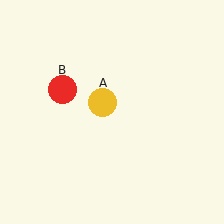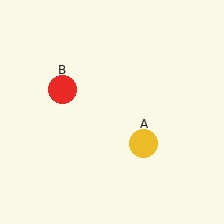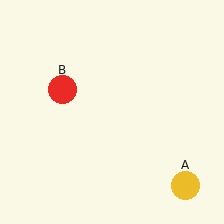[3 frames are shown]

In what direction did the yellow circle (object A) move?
The yellow circle (object A) moved down and to the right.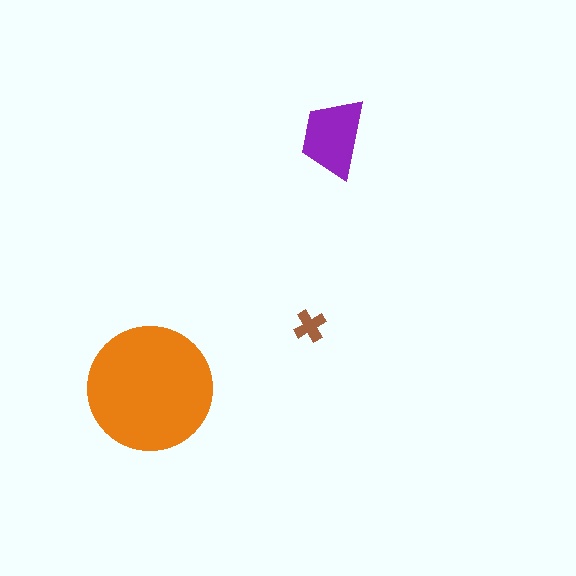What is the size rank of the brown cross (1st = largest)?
3rd.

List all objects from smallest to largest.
The brown cross, the purple trapezoid, the orange circle.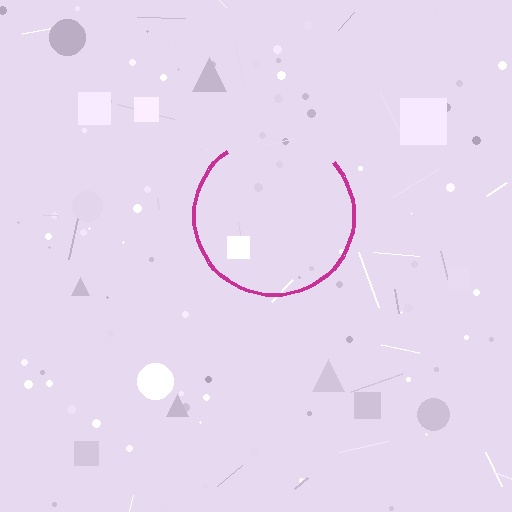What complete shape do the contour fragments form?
The contour fragments form a circle.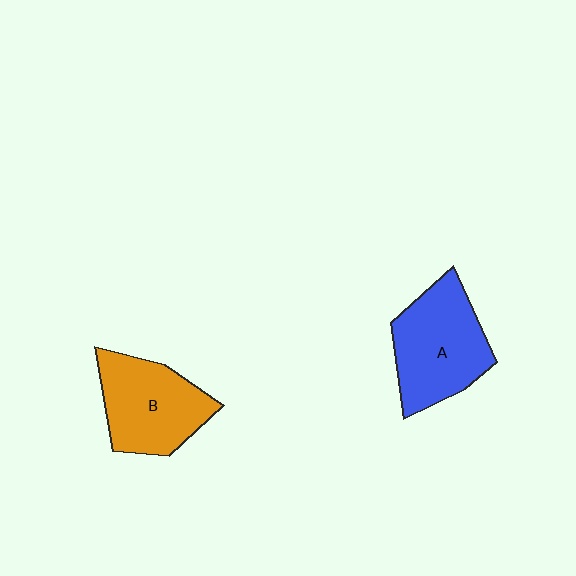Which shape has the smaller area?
Shape B (orange).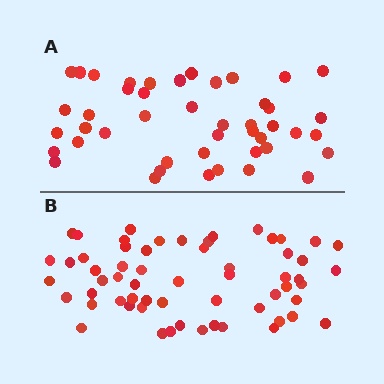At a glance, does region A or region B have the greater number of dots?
Region B (the bottom region) has more dots.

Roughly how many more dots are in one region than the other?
Region B has approximately 15 more dots than region A.